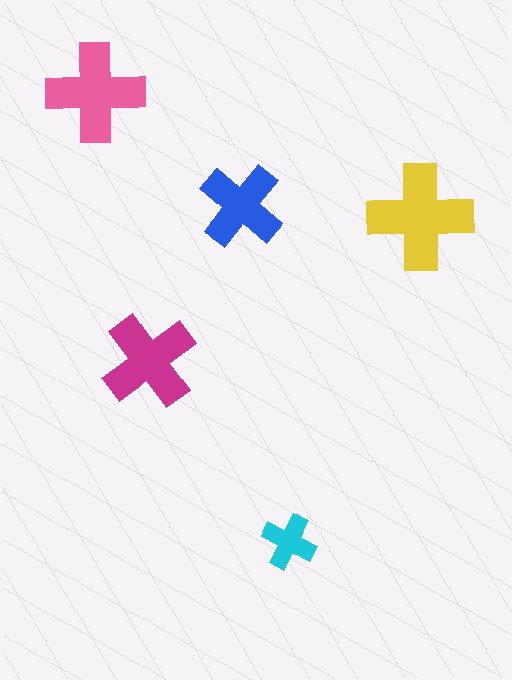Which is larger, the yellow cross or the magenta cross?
The yellow one.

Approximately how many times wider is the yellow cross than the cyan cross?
About 2 times wider.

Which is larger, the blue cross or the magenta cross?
The magenta one.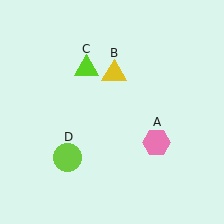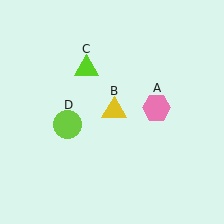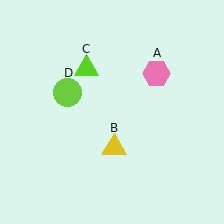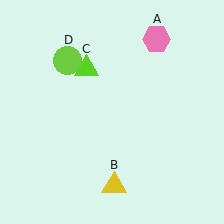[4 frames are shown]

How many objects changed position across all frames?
3 objects changed position: pink hexagon (object A), yellow triangle (object B), lime circle (object D).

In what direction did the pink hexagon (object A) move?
The pink hexagon (object A) moved up.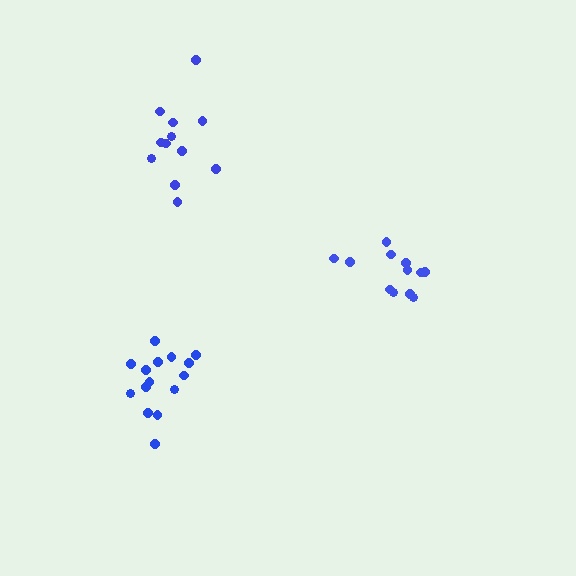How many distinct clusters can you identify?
There are 3 distinct clusters.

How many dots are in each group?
Group 1: 15 dots, Group 2: 12 dots, Group 3: 12 dots (39 total).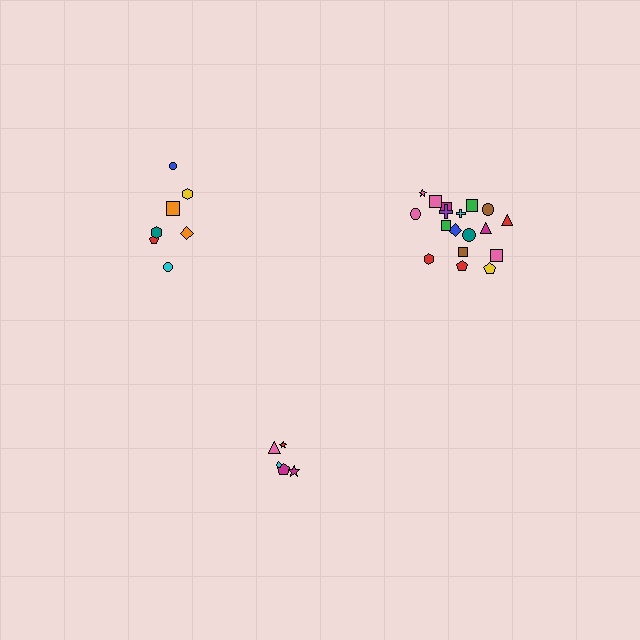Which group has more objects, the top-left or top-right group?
The top-right group.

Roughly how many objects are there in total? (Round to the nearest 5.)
Roughly 30 objects in total.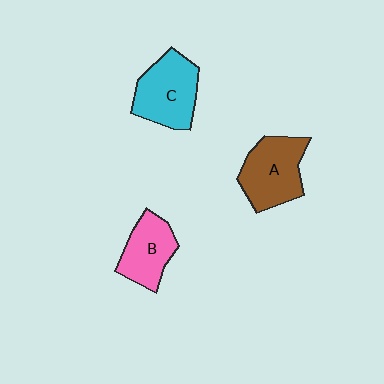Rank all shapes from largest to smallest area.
From largest to smallest: C (cyan), A (brown), B (pink).